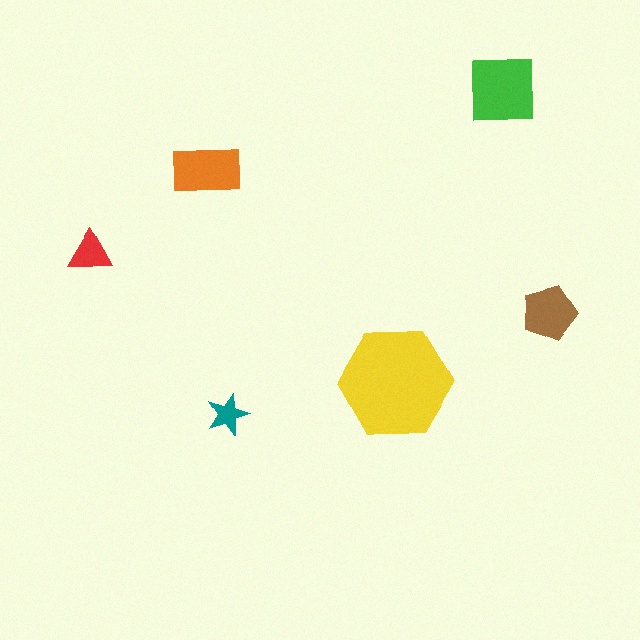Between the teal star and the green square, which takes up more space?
The green square.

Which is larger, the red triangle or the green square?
The green square.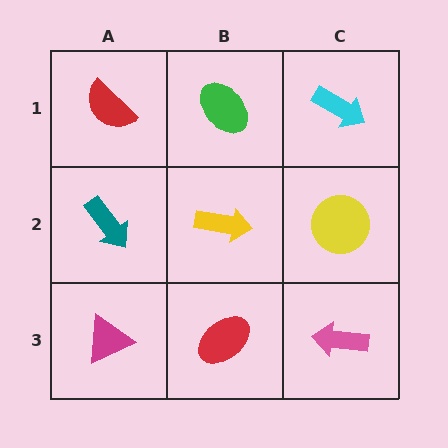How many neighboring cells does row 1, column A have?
2.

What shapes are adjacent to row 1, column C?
A yellow circle (row 2, column C), a green ellipse (row 1, column B).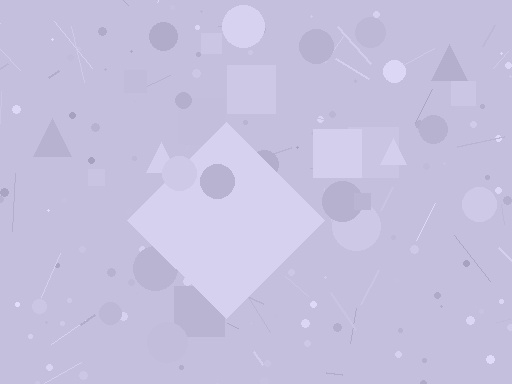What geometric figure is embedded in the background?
A diamond is embedded in the background.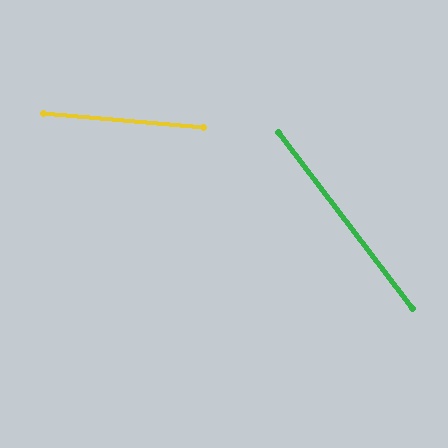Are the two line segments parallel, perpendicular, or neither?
Neither parallel nor perpendicular — they differ by about 48°.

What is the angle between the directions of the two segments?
Approximately 48 degrees.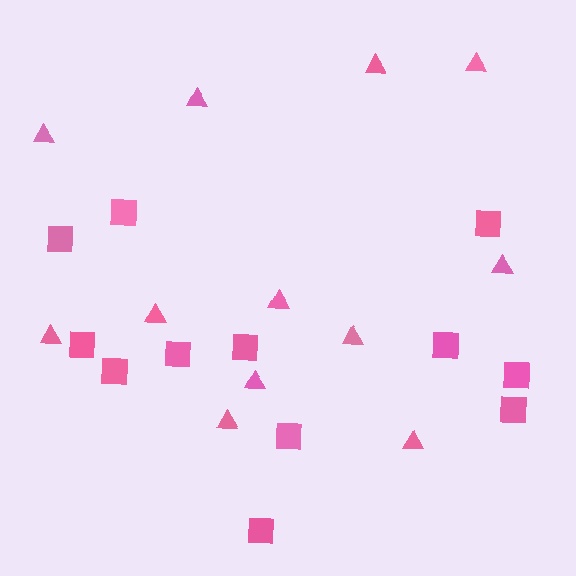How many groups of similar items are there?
There are 2 groups: one group of squares (12) and one group of triangles (12).